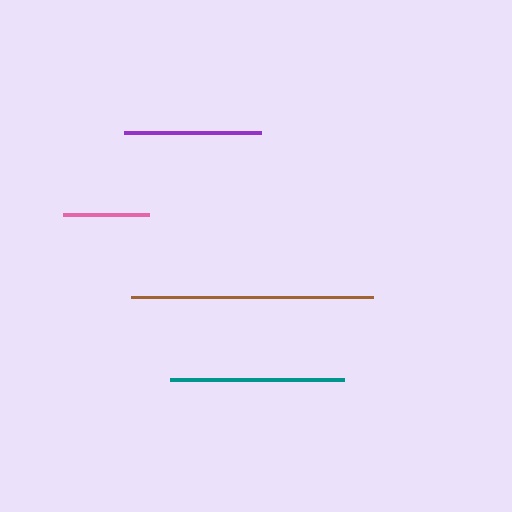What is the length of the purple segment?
The purple segment is approximately 137 pixels long.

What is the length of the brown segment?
The brown segment is approximately 241 pixels long.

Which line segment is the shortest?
The pink line is the shortest at approximately 86 pixels.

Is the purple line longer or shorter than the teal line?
The teal line is longer than the purple line.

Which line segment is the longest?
The brown line is the longest at approximately 241 pixels.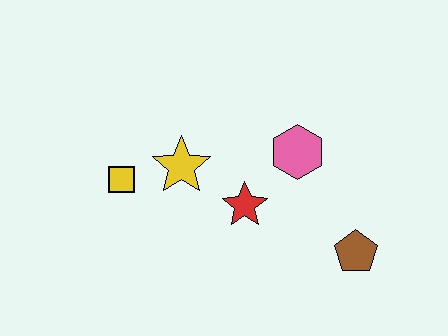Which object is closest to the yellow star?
The yellow square is closest to the yellow star.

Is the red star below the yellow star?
Yes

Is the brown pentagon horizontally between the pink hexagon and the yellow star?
No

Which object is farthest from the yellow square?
The brown pentagon is farthest from the yellow square.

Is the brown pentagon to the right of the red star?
Yes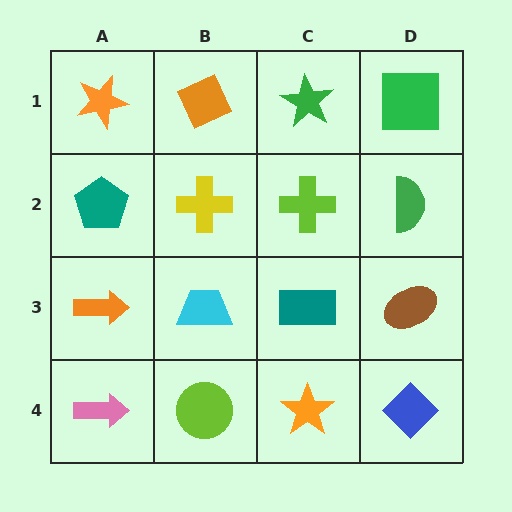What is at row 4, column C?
An orange star.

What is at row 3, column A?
An orange arrow.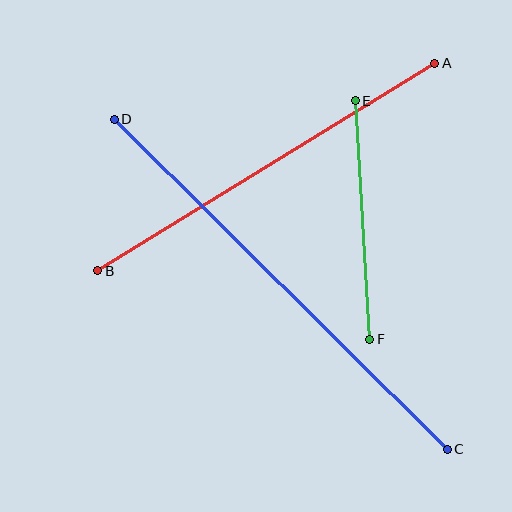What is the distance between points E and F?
The distance is approximately 239 pixels.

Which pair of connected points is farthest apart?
Points C and D are farthest apart.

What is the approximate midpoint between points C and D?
The midpoint is at approximately (281, 284) pixels.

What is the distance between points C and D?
The distance is approximately 469 pixels.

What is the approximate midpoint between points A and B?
The midpoint is at approximately (266, 167) pixels.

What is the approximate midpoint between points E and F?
The midpoint is at approximately (363, 220) pixels.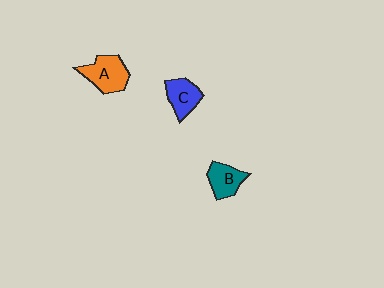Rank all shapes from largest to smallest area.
From largest to smallest: A (orange), C (blue), B (teal).